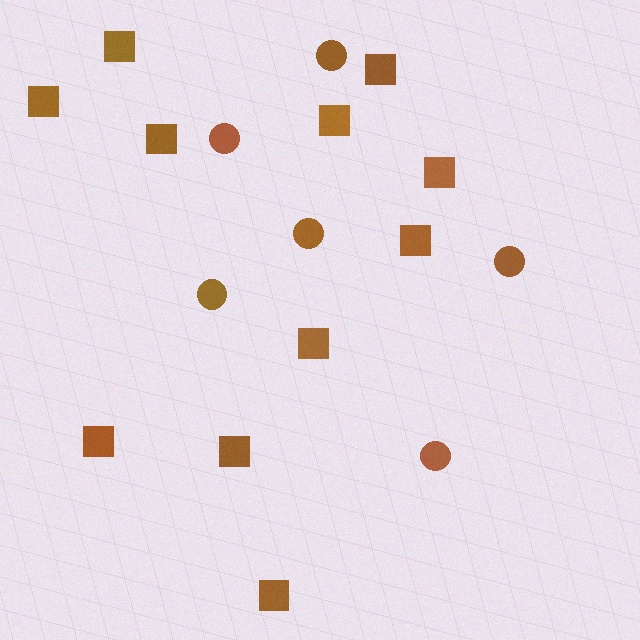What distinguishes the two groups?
There are 2 groups: one group of circles (6) and one group of squares (11).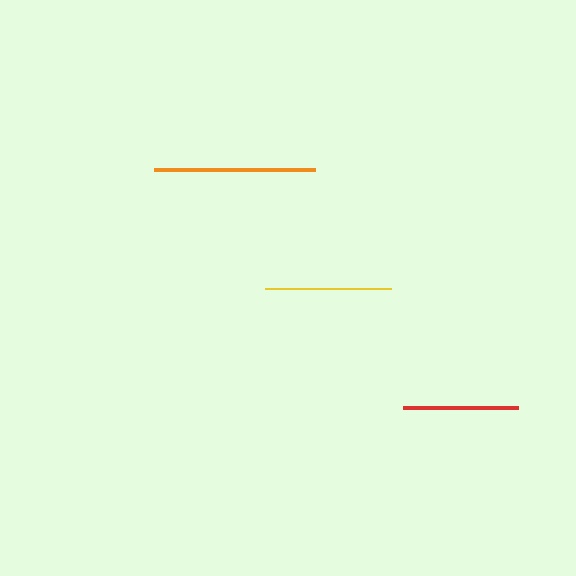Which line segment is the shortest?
The red line is the shortest at approximately 115 pixels.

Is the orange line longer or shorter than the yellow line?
The orange line is longer than the yellow line.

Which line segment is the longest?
The orange line is the longest at approximately 161 pixels.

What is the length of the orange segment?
The orange segment is approximately 161 pixels long.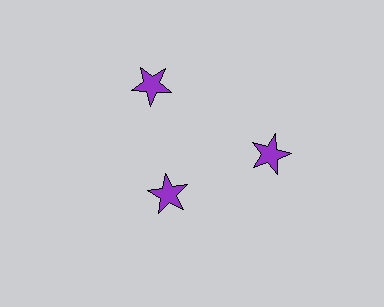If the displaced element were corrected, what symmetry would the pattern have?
It would have 3-fold rotational symmetry — the pattern would map onto itself every 120 degrees.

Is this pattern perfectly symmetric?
No. The 3 purple stars are arranged in a ring, but one element near the 7 o'clock position is pulled inward toward the center, breaking the 3-fold rotational symmetry.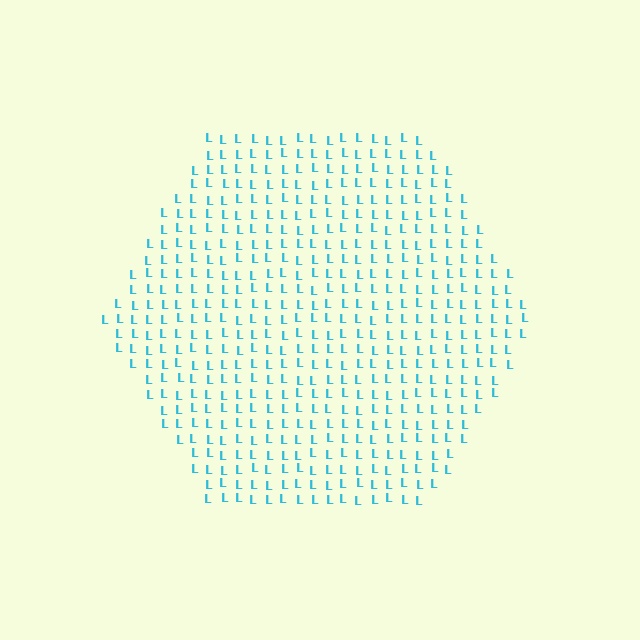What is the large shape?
The large shape is a hexagon.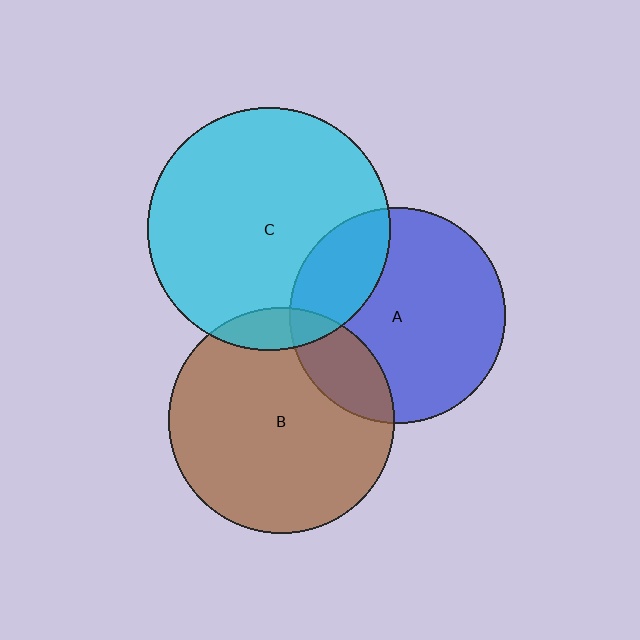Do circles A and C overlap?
Yes.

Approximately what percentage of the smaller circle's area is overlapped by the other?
Approximately 25%.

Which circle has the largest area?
Circle C (cyan).